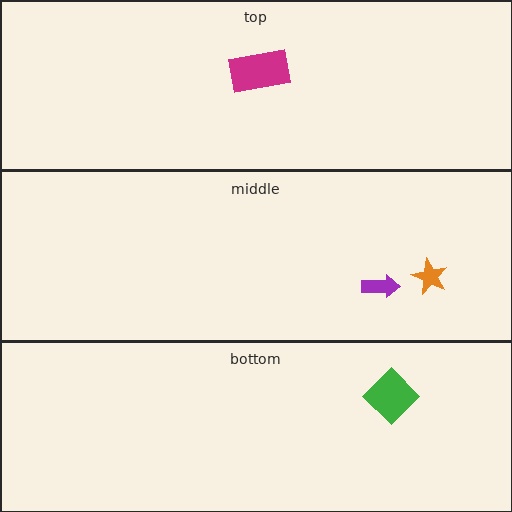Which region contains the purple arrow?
The middle region.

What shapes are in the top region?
The magenta rectangle.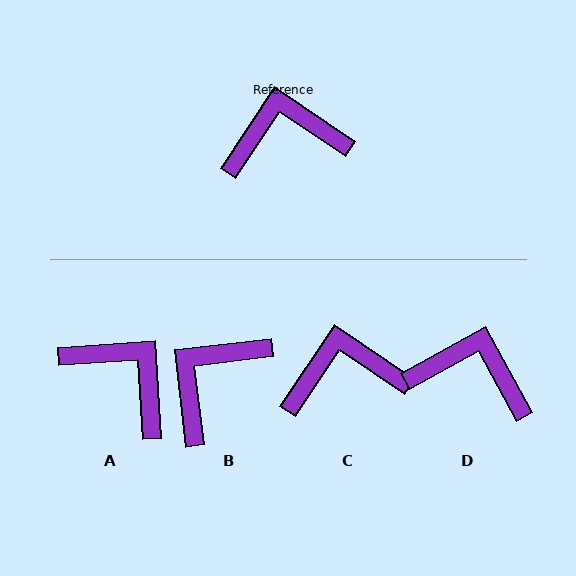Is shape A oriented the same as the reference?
No, it is off by about 52 degrees.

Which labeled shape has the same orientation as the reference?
C.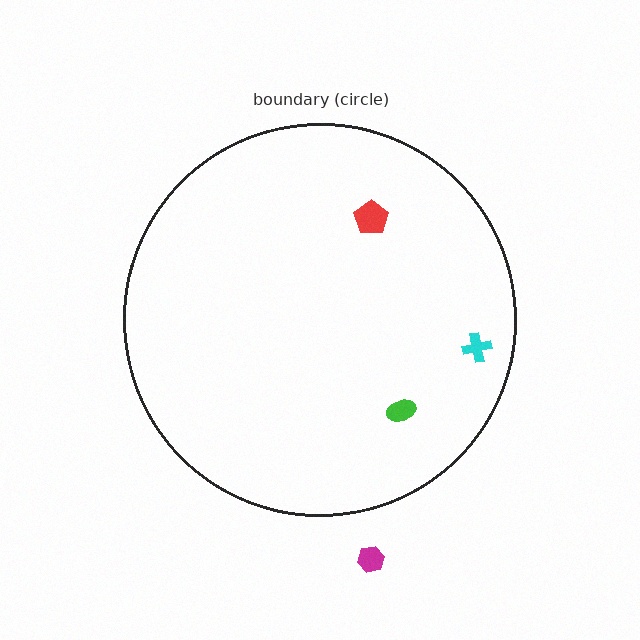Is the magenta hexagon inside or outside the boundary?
Outside.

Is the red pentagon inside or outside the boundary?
Inside.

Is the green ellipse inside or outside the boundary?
Inside.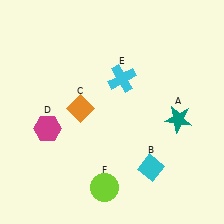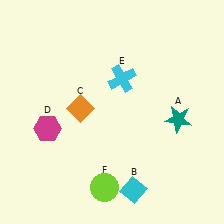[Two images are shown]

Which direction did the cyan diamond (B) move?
The cyan diamond (B) moved down.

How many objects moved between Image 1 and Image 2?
1 object moved between the two images.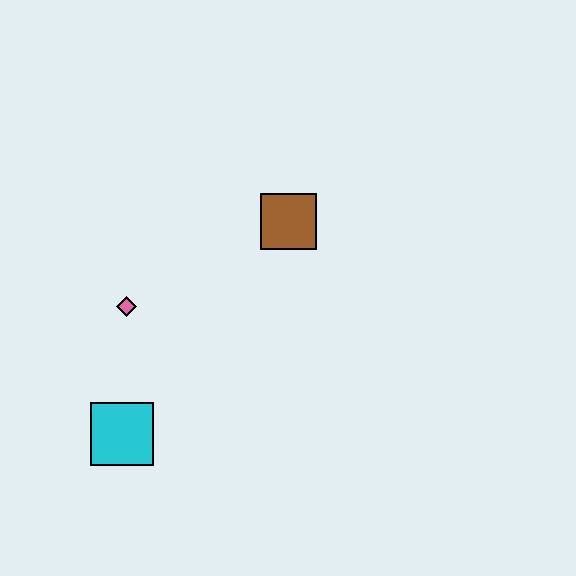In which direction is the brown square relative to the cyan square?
The brown square is above the cyan square.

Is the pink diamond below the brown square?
Yes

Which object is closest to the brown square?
The pink diamond is closest to the brown square.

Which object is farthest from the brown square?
The cyan square is farthest from the brown square.